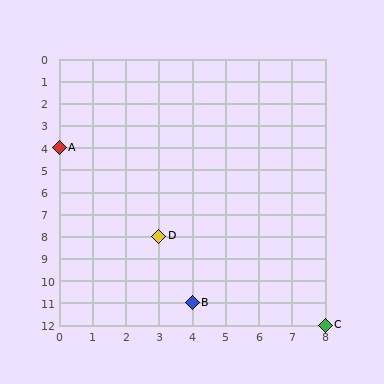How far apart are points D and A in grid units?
Points D and A are 3 columns and 4 rows apart (about 5.0 grid units diagonally).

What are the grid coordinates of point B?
Point B is at grid coordinates (4, 11).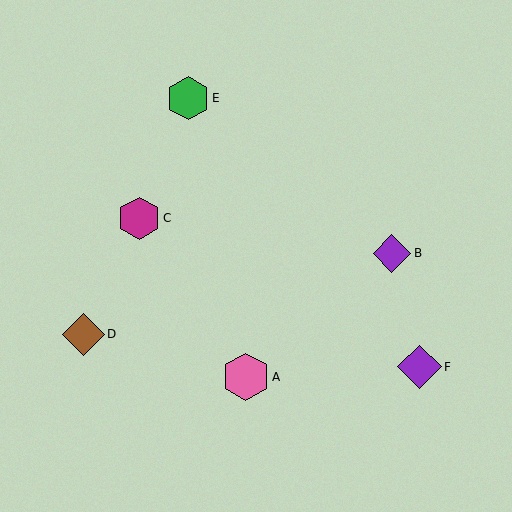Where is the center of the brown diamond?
The center of the brown diamond is at (83, 334).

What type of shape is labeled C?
Shape C is a magenta hexagon.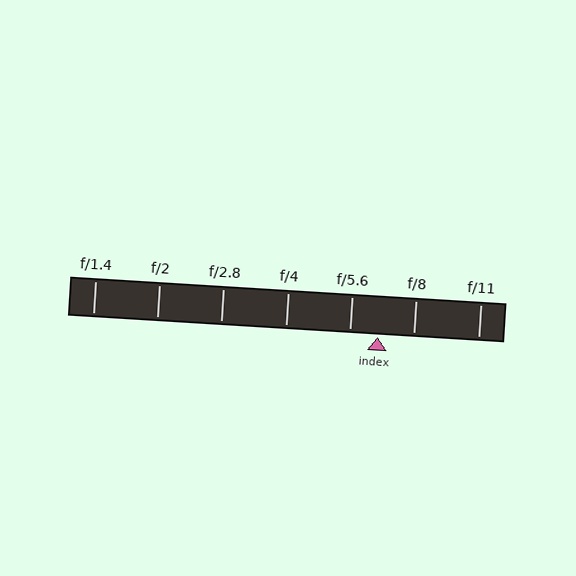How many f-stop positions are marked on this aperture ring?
There are 7 f-stop positions marked.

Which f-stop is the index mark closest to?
The index mark is closest to f/5.6.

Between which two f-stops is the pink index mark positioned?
The index mark is between f/5.6 and f/8.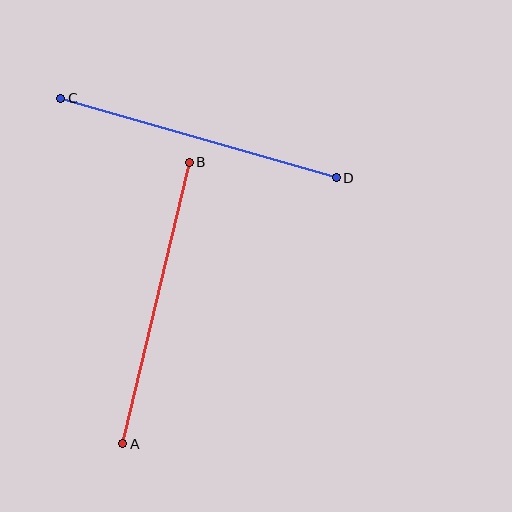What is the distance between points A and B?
The distance is approximately 289 pixels.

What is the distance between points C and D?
The distance is approximately 287 pixels.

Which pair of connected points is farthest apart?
Points A and B are farthest apart.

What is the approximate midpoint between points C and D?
The midpoint is at approximately (198, 138) pixels.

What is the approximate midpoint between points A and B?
The midpoint is at approximately (156, 303) pixels.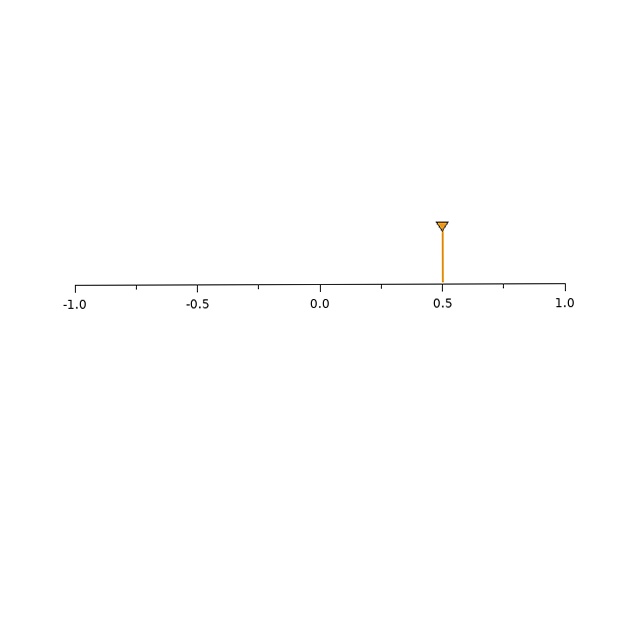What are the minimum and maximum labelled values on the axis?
The axis runs from -1.0 to 1.0.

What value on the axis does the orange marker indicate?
The marker indicates approximately 0.5.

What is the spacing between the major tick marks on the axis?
The major ticks are spaced 0.5 apart.